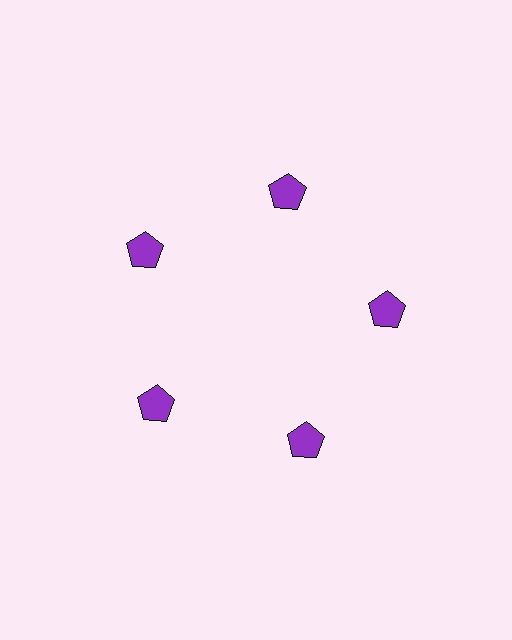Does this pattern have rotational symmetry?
Yes, this pattern has 5-fold rotational symmetry. It looks the same after rotating 72 degrees around the center.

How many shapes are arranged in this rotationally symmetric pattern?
There are 5 shapes, arranged in 5 groups of 1.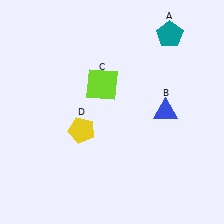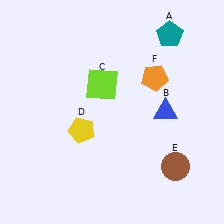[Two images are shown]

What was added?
A brown circle (E), an orange pentagon (F) were added in Image 2.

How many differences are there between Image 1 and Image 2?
There are 2 differences between the two images.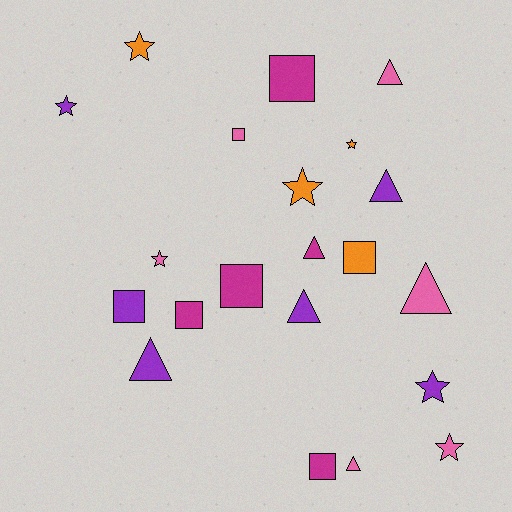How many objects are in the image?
There are 21 objects.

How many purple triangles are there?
There are 3 purple triangles.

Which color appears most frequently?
Pink, with 6 objects.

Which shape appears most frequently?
Triangle, with 7 objects.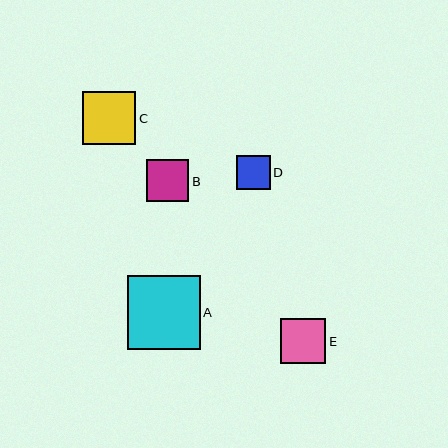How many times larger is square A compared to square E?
Square A is approximately 1.6 times the size of square E.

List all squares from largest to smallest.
From largest to smallest: A, C, E, B, D.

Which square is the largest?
Square A is the largest with a size of approximately 73 pixels.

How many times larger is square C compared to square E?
Square C is approximately 1.2 times the size of square E.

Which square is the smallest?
Square D is the smallest with a size of approximately 34 pixels.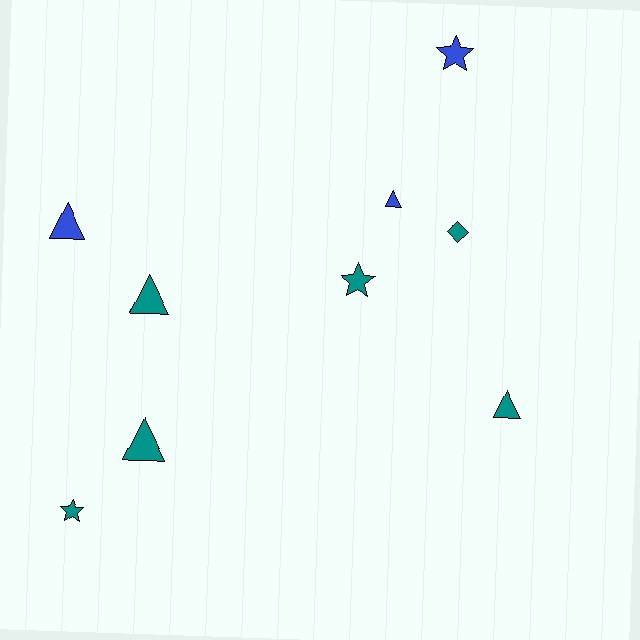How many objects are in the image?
There are 9 objects.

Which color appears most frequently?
Teal, with 6 objects.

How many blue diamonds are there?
There are no blue diamonds.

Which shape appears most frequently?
Triangle, with 5 objects.